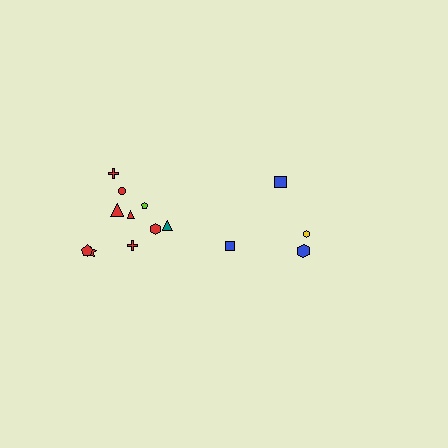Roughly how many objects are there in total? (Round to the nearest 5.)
Roughly 15 objects in total.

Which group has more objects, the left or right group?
The left group.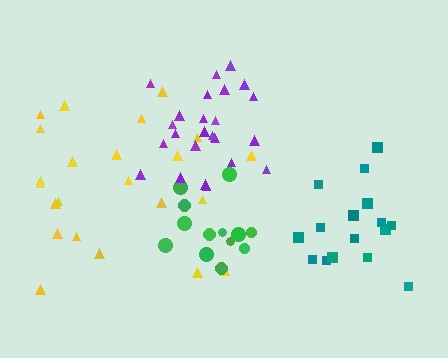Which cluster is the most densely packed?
Purple.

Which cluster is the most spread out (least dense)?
Yellow.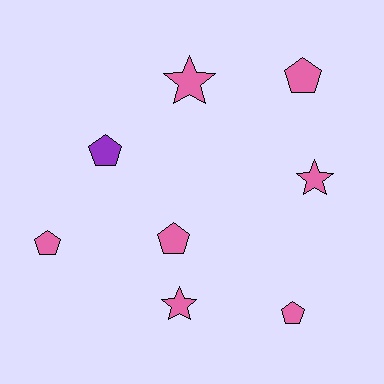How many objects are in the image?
There are 8 objects.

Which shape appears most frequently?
Pentagon, with 5 objects.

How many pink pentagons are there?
There are 4 pink pentagons.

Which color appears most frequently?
Pink, with 7 objects.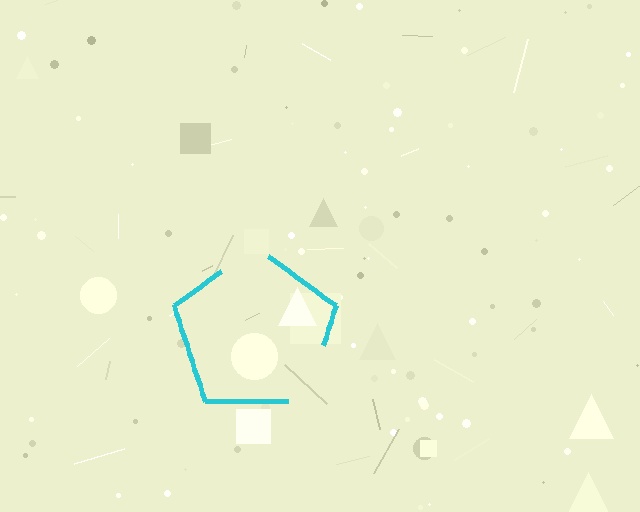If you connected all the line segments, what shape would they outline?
They would outline a pentagon.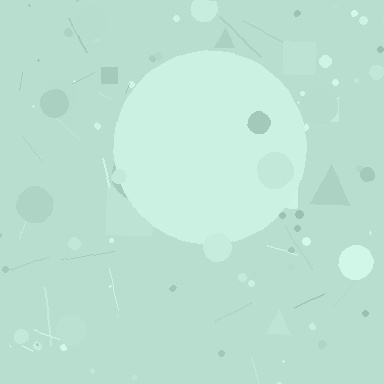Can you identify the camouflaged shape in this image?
The camouflaged shape is a circle.